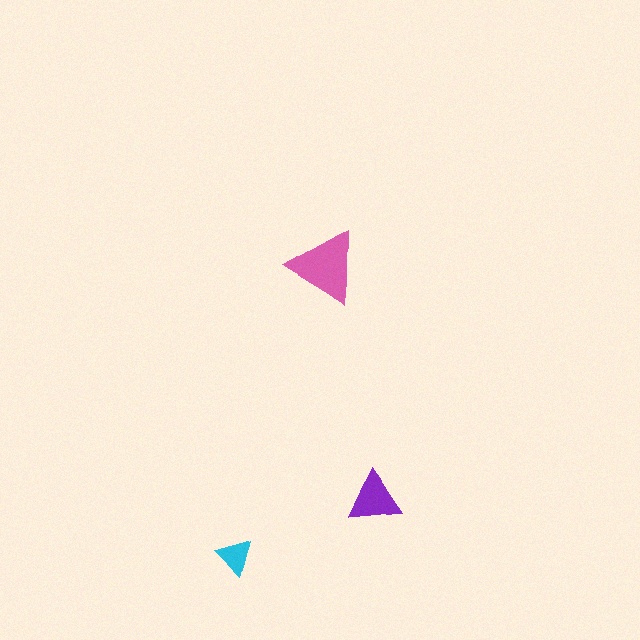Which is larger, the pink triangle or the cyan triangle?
The pink one.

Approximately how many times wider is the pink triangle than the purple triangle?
About 1.5 times wider.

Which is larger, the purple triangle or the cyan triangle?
The purple one.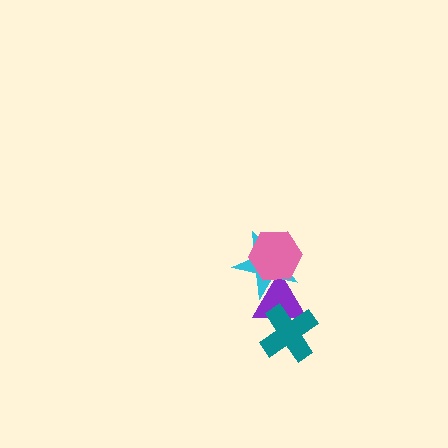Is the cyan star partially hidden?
Yes, it is partially covered by another shape.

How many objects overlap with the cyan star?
2 objects overlap with the cyan star.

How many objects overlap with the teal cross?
1 object overlaps with the teal cross.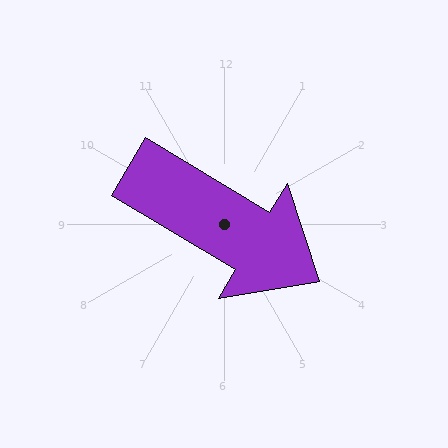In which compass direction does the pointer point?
Southeast.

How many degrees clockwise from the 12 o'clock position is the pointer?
Approximately 121 degrees.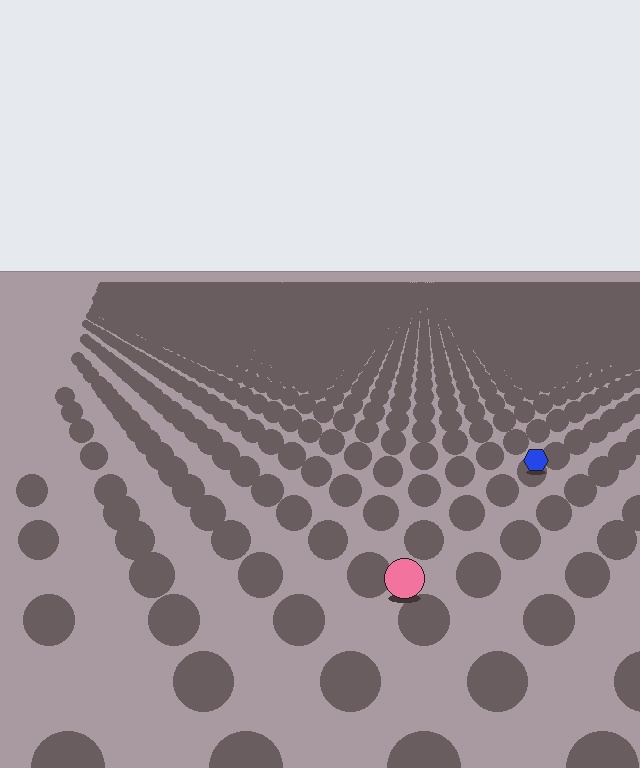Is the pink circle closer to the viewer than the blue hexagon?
Yes. The pink circle is closer — you can tell from the texture gradient: the ground texture is coarser near it.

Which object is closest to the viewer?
The pink circle is closest. The texture marks near it are larger and more spread out.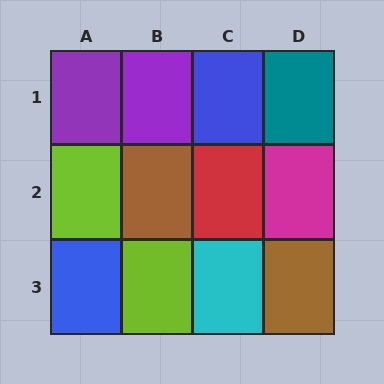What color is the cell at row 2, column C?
Red.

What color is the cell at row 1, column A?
Purple.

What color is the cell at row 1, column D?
Teal.